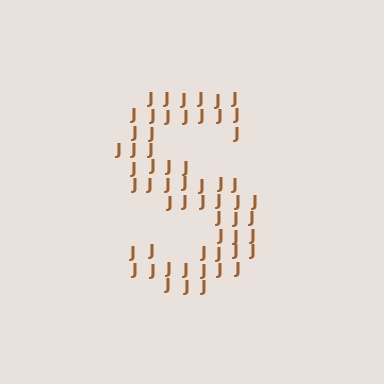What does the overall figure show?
The overall figure shows the letter S.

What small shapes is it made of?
It is made of small letter J's.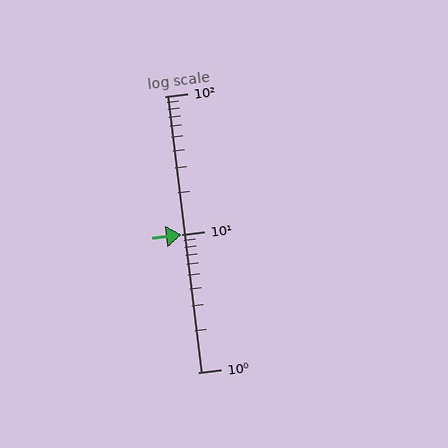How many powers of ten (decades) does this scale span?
The scale spans 2 decades, from 1 to 100.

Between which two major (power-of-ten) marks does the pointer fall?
The pointer is between 10 and 100.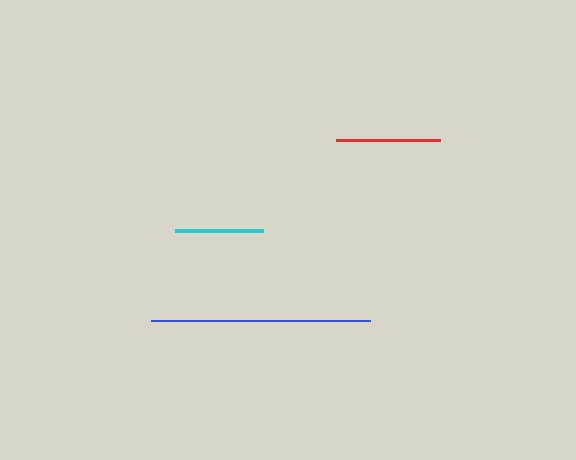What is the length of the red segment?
The red segment is approximately 105 pixels long.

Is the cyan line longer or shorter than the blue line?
The blue line is longer than the cyan line.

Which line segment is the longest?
The blue line is the longest at approximately 219 pixels.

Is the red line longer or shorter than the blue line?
The blue line is longer than the red line.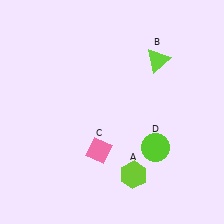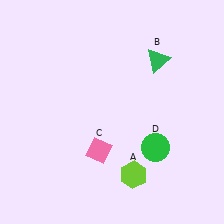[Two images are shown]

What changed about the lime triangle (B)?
In Image 1, B is lime. In Image 2, it changed to green.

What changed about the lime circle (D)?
In Image 1, D is lime. In Image 2, it changed to green.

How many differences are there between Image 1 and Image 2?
There are 2 differences between the two images.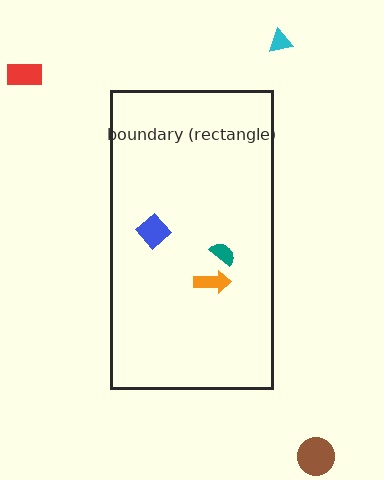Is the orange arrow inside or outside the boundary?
Inside.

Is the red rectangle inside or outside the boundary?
Outside.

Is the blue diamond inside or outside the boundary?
Inside.